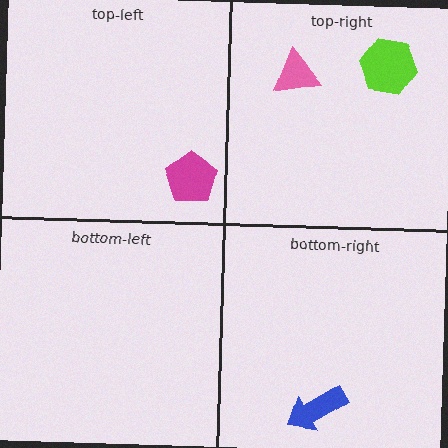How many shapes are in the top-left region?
1.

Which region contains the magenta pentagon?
The top-left region.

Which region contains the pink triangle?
The top-right region.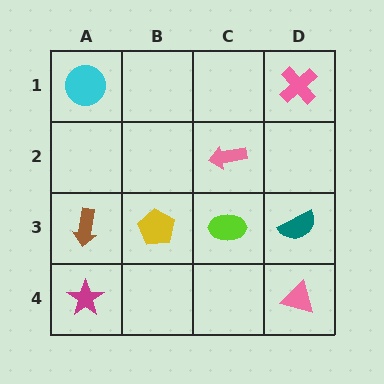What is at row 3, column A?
A brown arrow.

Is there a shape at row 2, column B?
No, that cell is empty.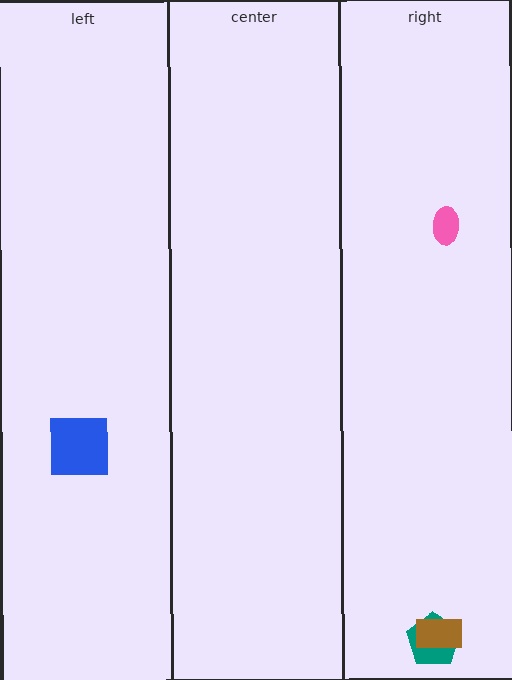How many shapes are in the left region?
1.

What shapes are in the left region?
The blue square.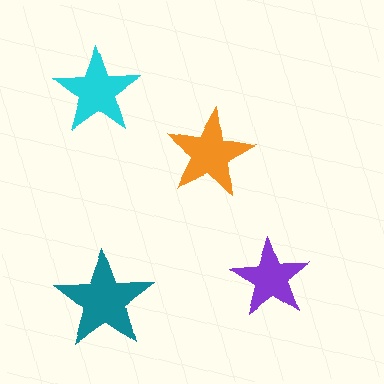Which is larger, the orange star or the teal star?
The teal one.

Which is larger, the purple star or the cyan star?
The cyan one.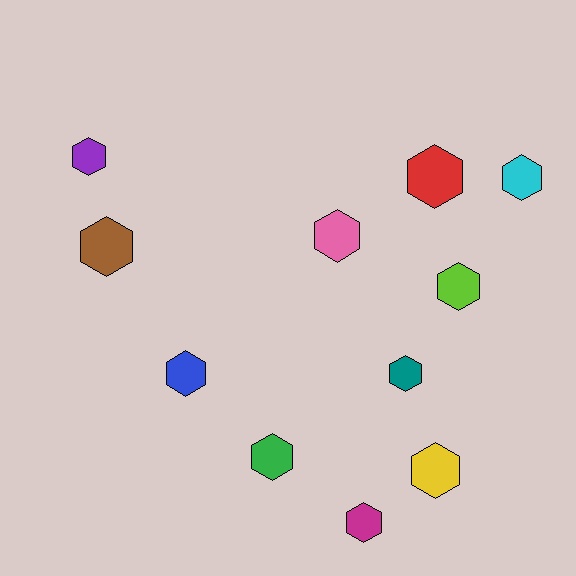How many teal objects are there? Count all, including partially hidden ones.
There is 1 teal object.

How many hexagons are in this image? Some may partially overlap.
There are 11 hexagons.